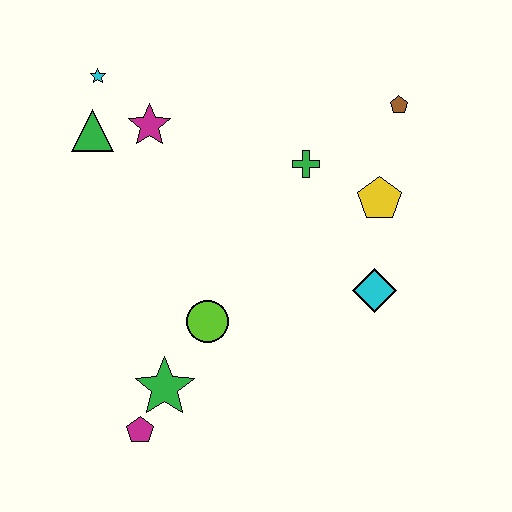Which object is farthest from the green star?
The brown pentagon is farthest from the green star.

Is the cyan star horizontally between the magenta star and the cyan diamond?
No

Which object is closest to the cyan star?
The green triangle is closest to the cyan star.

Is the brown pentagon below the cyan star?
Yes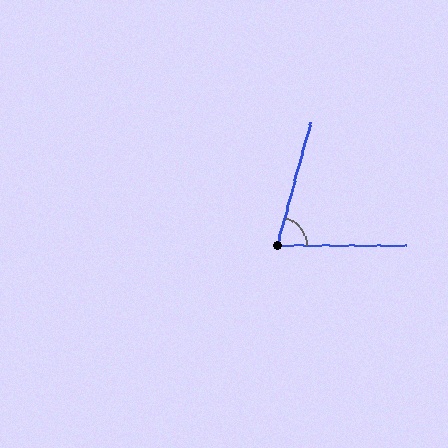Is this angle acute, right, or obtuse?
It is acute.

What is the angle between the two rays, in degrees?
Approximately 75 degrees.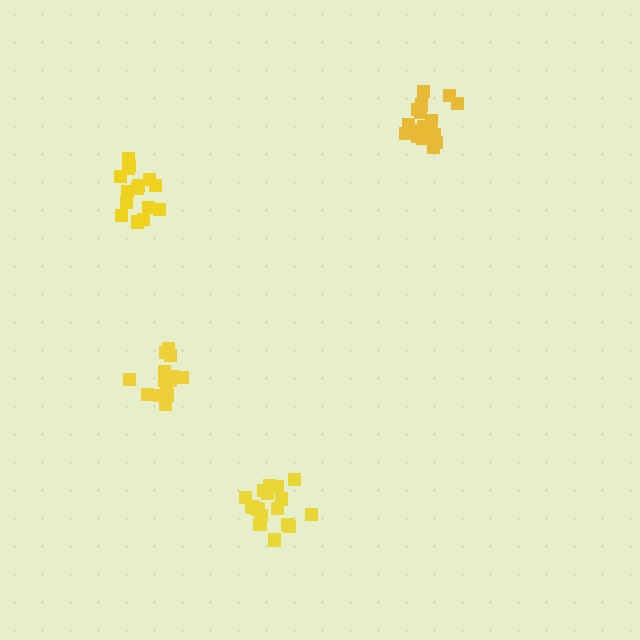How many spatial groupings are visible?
There are 4 spatial groupings.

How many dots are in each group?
Group 1: 14 dots, Group 2: 20 dots, Group 3: 15 dots, Group 4: 18 dots (67 total).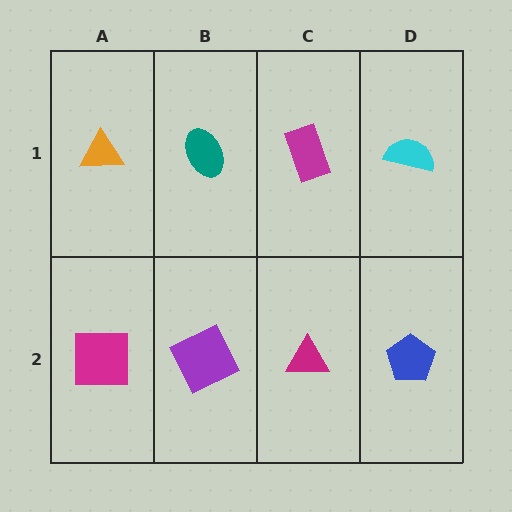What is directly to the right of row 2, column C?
A blue pentagon.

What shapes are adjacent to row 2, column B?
A teal ellipse (row 1, column B), a magenta square (row 2, column A), a magenta triangle (row 2, column C).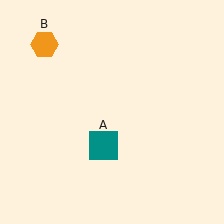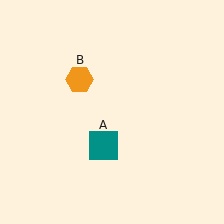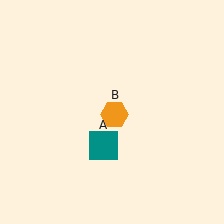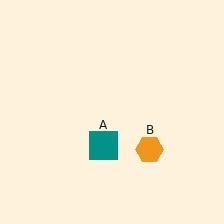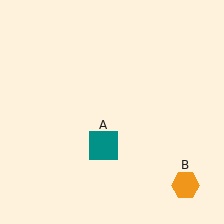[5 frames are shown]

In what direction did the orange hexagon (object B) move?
The orange hexagon (object B) moved down and to the right.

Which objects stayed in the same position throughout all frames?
Teal square (object A) remained stationary.